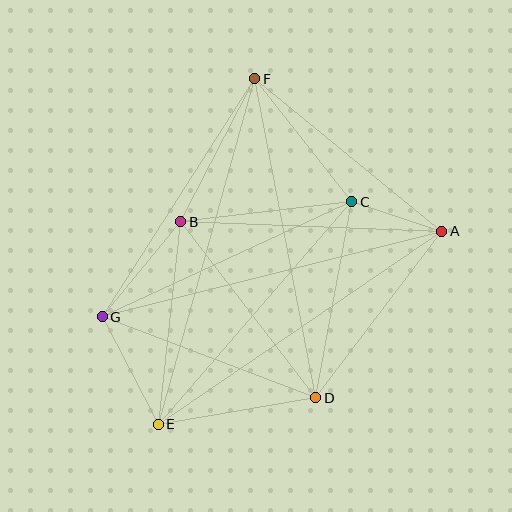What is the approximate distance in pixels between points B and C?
The distance between B and C is approximately 172 pixels.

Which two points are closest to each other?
Points A and C are closest to each other.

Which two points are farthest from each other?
Points E and F are farthest from each other.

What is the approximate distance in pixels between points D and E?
The distance between D and E is approximately 160 pixels.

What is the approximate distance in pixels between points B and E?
The distance between B and E is approximately 204 pixels.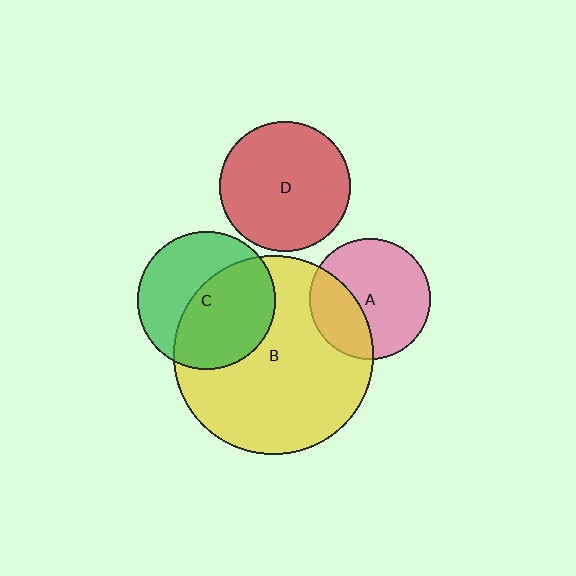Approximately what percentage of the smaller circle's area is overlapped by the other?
Approximately 55%.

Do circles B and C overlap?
Yes.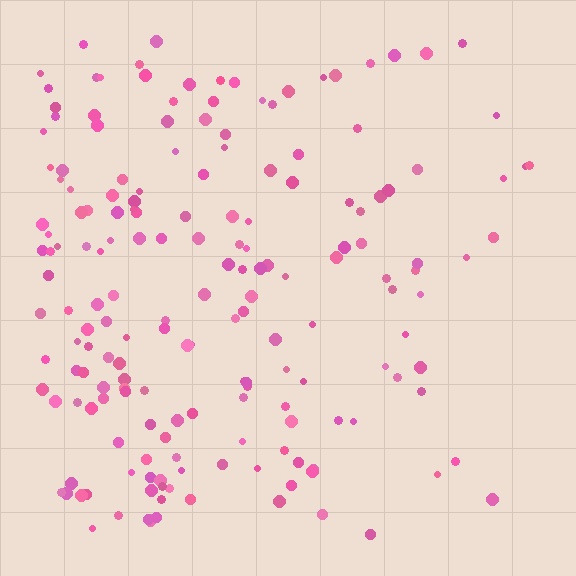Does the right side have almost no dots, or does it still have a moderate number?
Still a moderate number, just noticeably fewer than the left.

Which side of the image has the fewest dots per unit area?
The right.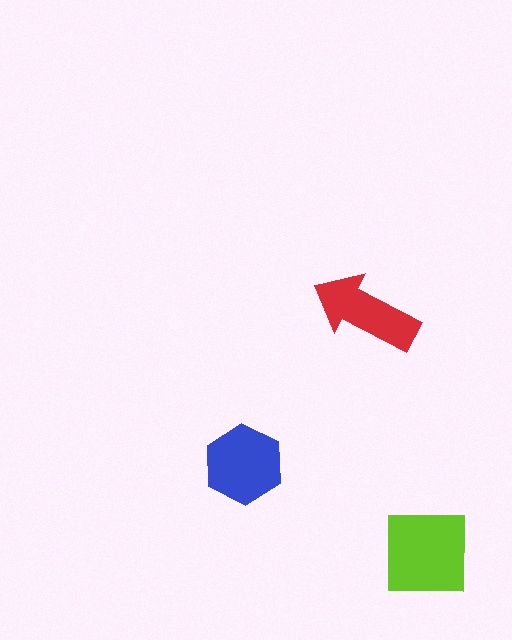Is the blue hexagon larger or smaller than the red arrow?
Larger.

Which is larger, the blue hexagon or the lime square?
The lime square.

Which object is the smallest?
The red arrow.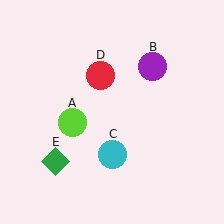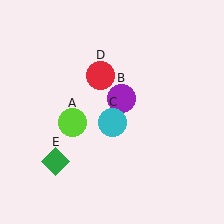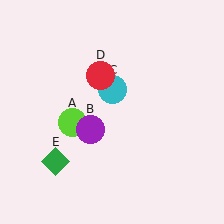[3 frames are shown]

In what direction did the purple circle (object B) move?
The purple circle (object B) moved down and to the left.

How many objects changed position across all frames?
2 objects changed position: purple circle (object B), cyan circle (object C).